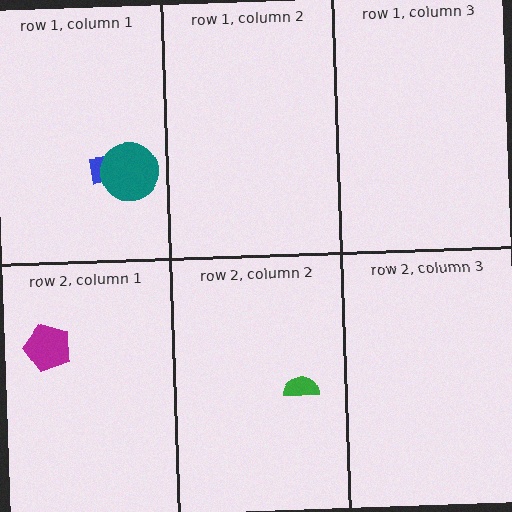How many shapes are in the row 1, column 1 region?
2.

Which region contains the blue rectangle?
The row 1, column 1 region.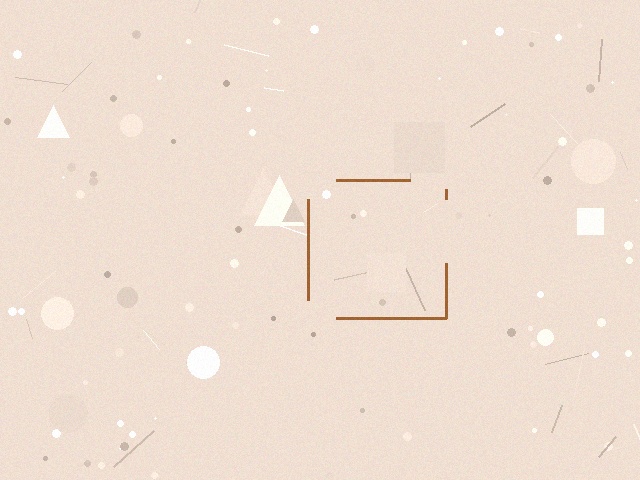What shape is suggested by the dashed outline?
The dashed outline suggests a square.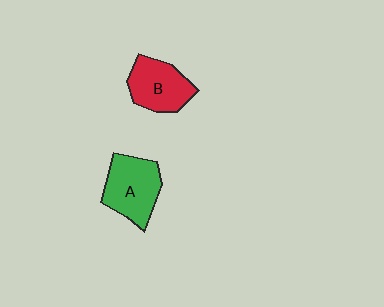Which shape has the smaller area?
Shape B (red).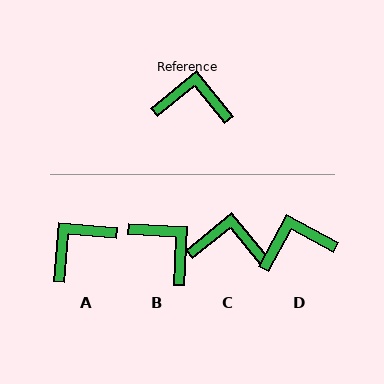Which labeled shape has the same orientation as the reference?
C.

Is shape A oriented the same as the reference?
No, it is off by about 46 degrees.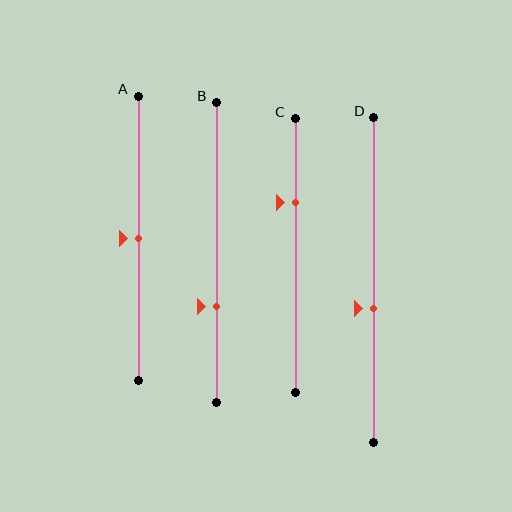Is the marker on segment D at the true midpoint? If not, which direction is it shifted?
No, the marker on segment D is shifted downward by about 9% of the segment length.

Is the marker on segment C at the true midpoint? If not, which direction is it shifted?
No, the marker on segment C is shifted upward by about 19% of the segment length.